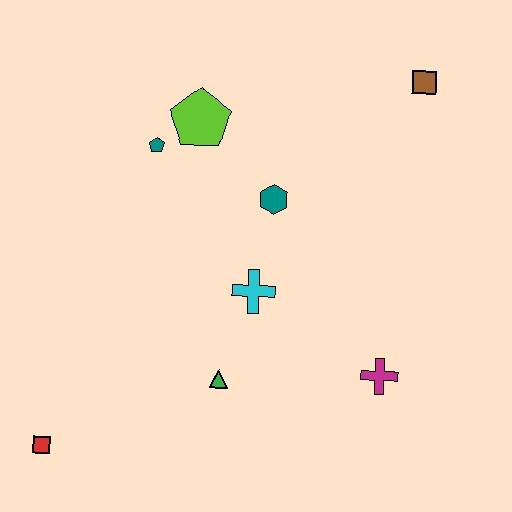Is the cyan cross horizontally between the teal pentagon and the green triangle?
No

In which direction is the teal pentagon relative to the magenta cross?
The teal pentagon is to the left of the magenta cross.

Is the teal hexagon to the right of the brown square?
No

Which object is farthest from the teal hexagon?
The red square is farthest from the teal hexagon.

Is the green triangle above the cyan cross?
No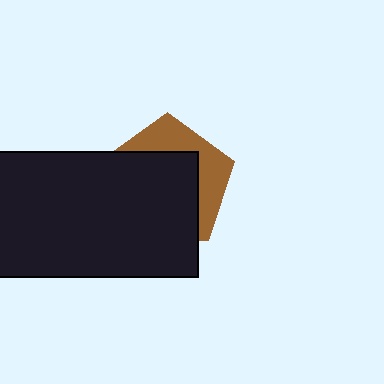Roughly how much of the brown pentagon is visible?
A small part of it is visible (roughly 35%).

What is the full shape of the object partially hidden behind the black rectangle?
The partially hidden object is a brown pentagon.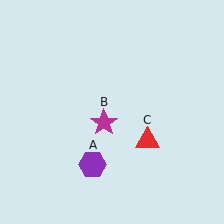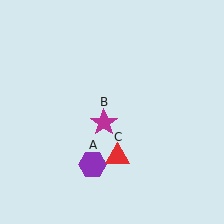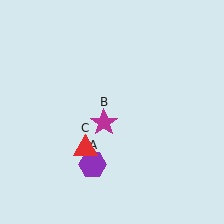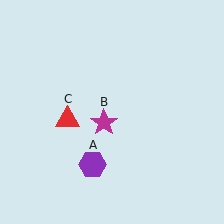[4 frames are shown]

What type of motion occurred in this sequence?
The red triangle (object C) rotated clockwise around the center of the scene.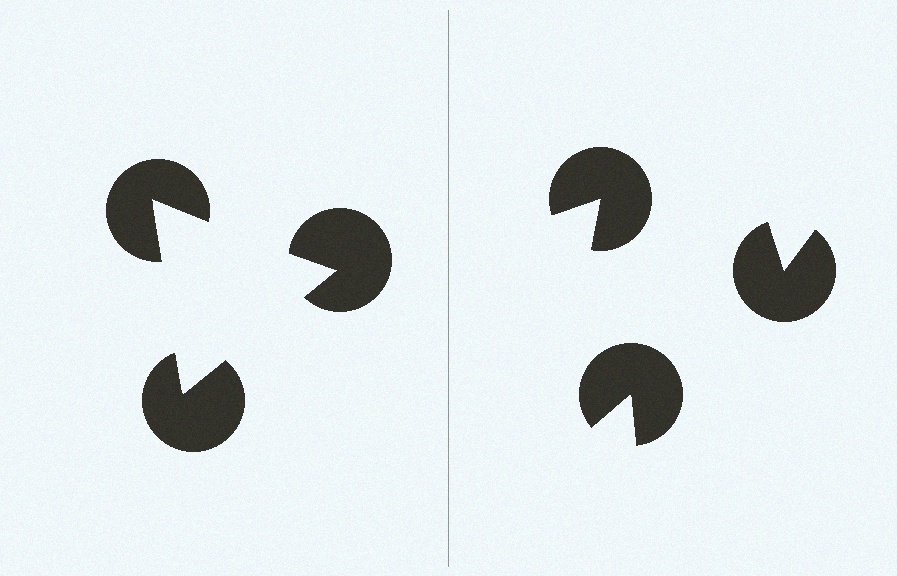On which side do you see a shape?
An illusory triangle appears on the left side. On the right side the wedge cuts are rotated, so no coherent shape forms.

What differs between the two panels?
The pac-man discs are positioned identically on both sides; only the wedge orientations differ. On the left they align to a triangle; on the right they are misaligned.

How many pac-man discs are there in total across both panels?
6 — 3 on each side.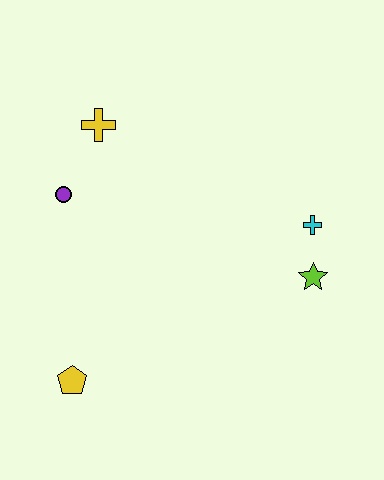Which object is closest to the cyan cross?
The lime star is closest to the cyan cross.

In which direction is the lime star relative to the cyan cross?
The lime star is below the cyan cross.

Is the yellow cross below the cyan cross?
No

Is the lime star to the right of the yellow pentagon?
Yes